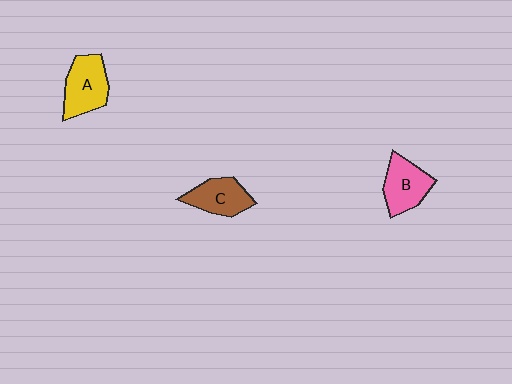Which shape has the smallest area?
Shape C (brown).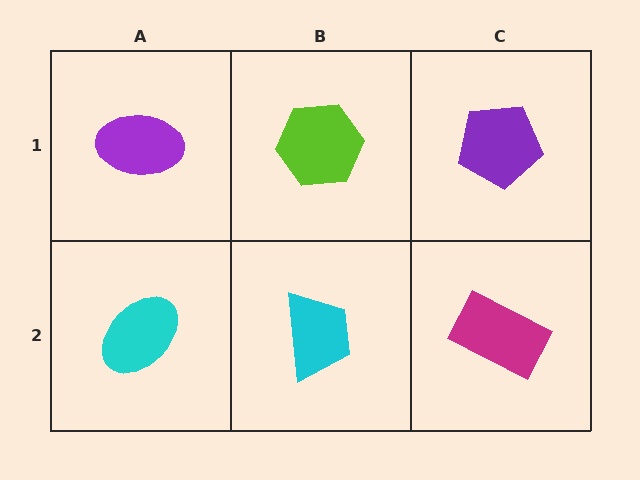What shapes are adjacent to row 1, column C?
A magenta rectangle (row 2, column C), a lime hexagon (row 1, column B).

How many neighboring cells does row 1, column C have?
2.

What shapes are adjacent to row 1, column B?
A cyan trapezoid (row 2, column B), a purple ellipse (row 1, column A), a purple pentagon (row 1, column C).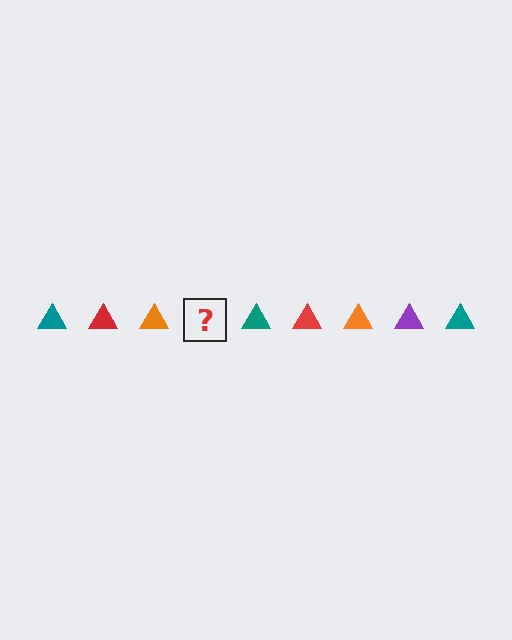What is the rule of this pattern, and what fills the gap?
The rule is that the pattern cycles through teal, red, orange, purple triangles. The gap should be filled with a purple triangle.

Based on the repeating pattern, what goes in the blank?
The blank should be a purple triangle.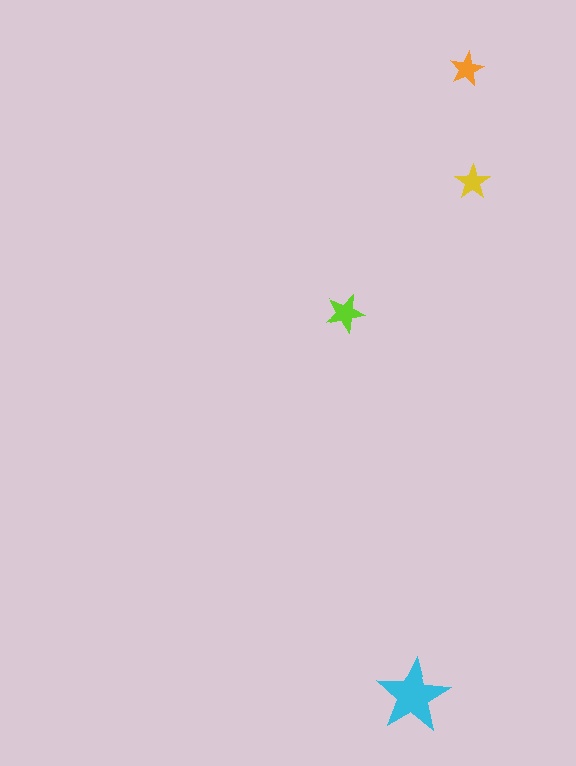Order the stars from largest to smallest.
the cyan one, the lime one, the yellow one, the orange one.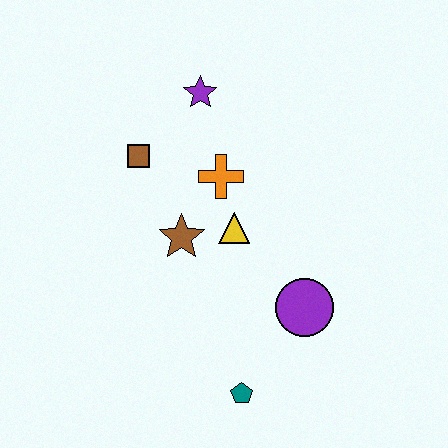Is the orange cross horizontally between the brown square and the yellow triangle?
Yes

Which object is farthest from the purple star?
The teal pentagon is farthest from the purple star.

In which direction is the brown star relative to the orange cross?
The brown star is below the orange cross.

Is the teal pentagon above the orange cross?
No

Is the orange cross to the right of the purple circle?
No